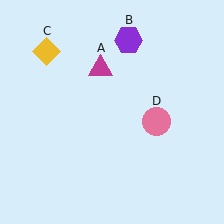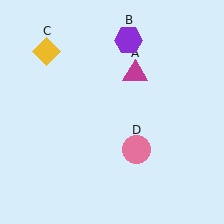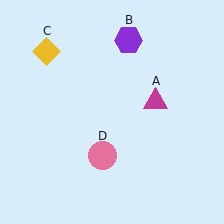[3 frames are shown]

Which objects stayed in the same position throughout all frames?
Purple hexagon (object B) and yellow diamond (object C) remained stationary.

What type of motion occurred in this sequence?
The magenta triangle (object A), pink circle (object D) rotated clockwise around the center of the scene.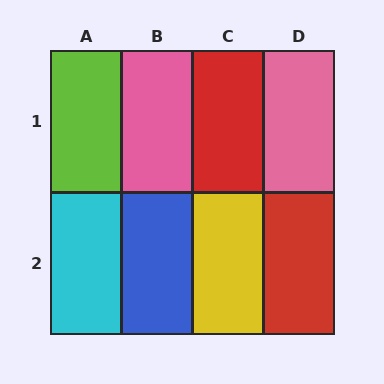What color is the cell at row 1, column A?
Lime.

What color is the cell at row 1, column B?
Pink.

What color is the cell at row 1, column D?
Pink.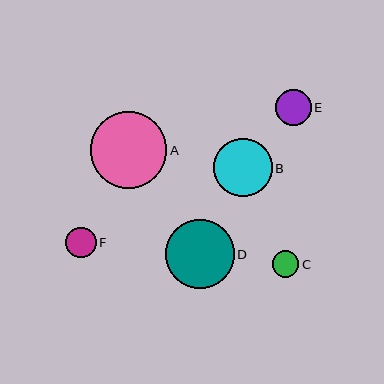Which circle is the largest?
Circle A is the largest with a size of approximately 76 pixels.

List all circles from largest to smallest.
From largest to smallest: A, D, B, E, F, C.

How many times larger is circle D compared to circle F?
Circle D is approximately 2.3 times the size of circle F.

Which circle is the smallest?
Circle C is the smallest with a size of approximately 26 pixels.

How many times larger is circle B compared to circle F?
Circle B is approximately 1.9 times the size of circle F.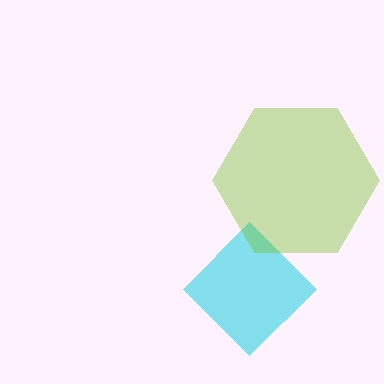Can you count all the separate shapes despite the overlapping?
Yes, there are 2 separate shapes.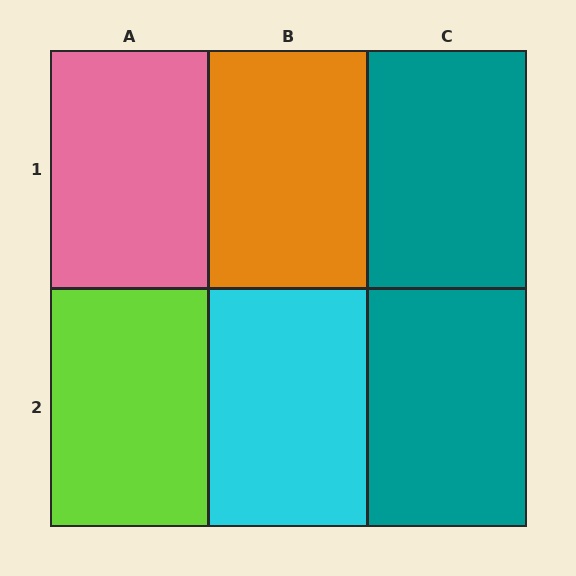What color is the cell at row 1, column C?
Teal.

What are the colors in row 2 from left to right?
Lime, cyan, teal.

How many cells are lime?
1 cell is lime.